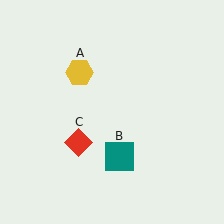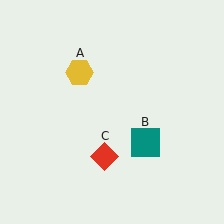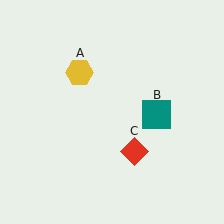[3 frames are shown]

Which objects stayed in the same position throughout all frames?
Yellow hexagon (object A) remained stationary.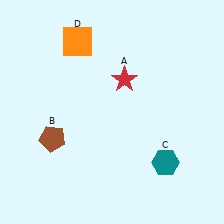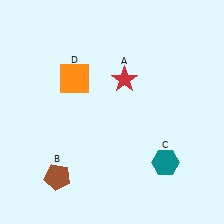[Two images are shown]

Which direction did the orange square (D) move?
The orange square (D) moved down.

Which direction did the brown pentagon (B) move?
The brown pentagon (B) moved down.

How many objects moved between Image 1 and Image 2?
2 objects moved between the two images.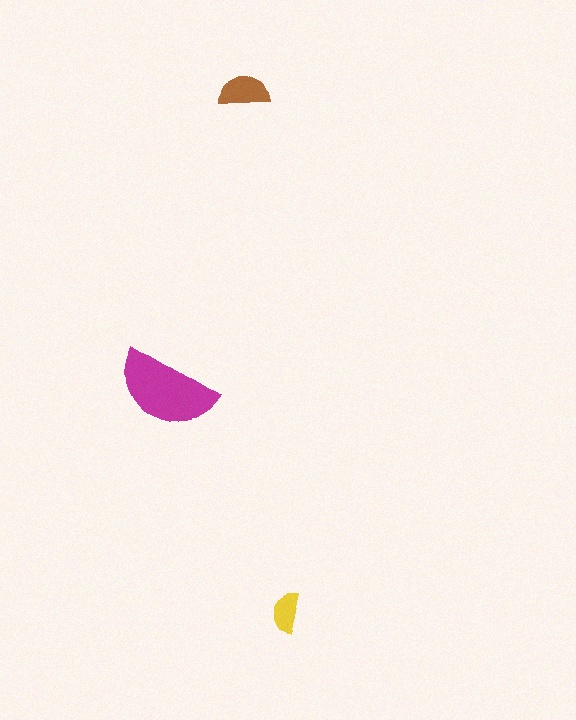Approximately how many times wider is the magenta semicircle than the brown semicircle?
About 2 times wider.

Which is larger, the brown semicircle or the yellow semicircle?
The brown one.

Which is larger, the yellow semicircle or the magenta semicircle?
The magenta one.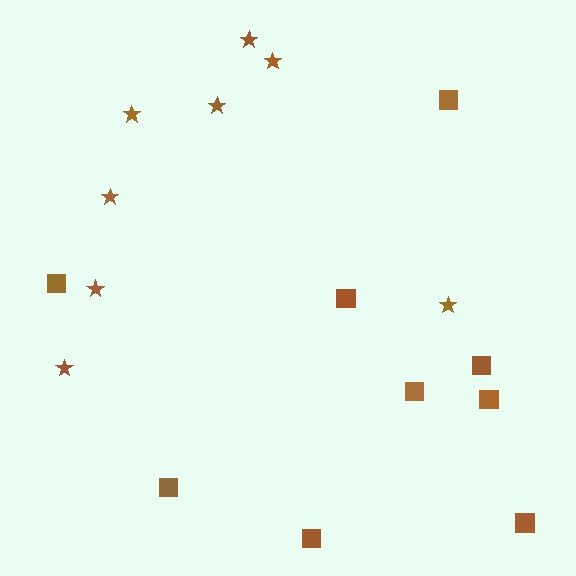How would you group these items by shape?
There are 2 groups: one group of stars (8) and one group of squares (9).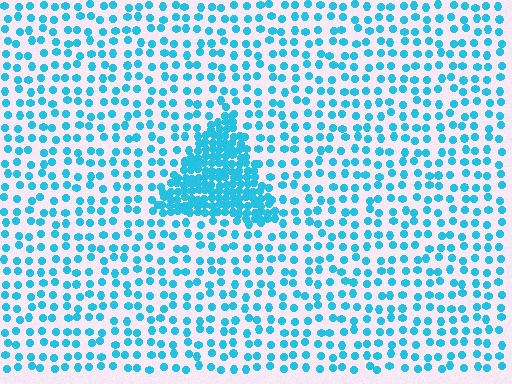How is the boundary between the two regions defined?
The boundary is defined by a change in element density (approximately 3.0x ratio). All elements are the same color, size, and shape.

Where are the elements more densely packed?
The elements are more densely packed inside the triangle boundary.